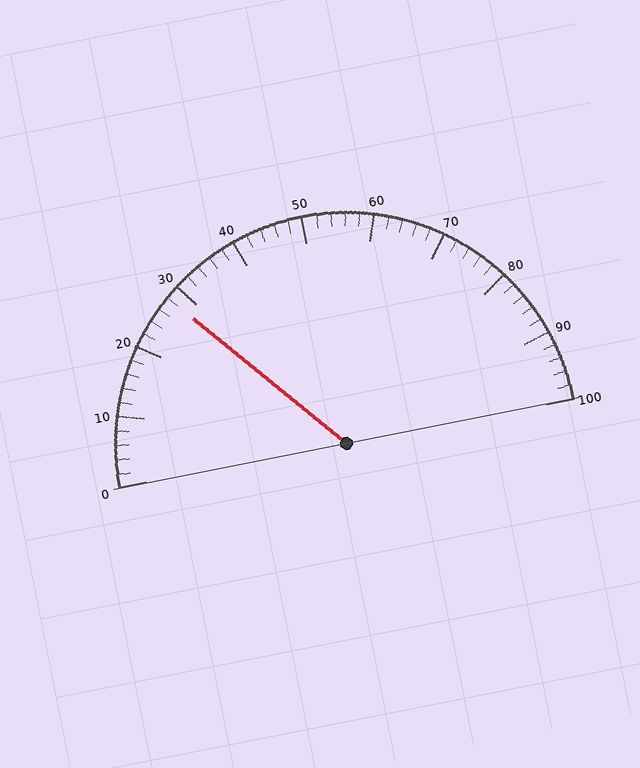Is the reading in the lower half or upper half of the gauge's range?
The reading is in the lower half of the range (0 to 100).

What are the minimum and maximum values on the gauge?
The gauge ranges from 0 to 100.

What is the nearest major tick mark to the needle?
The nearest major tick mark is 30.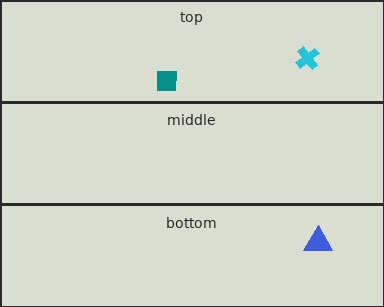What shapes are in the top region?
The teal square, the cyan cross.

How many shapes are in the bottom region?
1.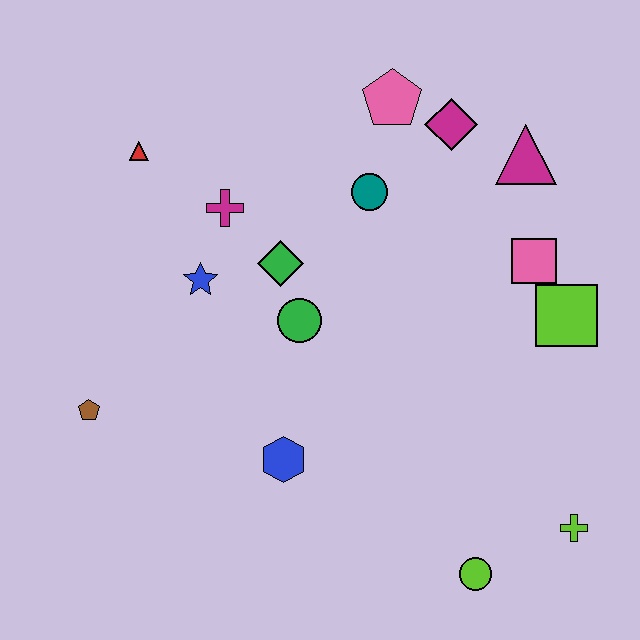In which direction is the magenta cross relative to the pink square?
The magenta cross is to the left of the pink square.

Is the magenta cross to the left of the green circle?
Yes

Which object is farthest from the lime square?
The brown pentagon is farthest from the lime square.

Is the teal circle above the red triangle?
No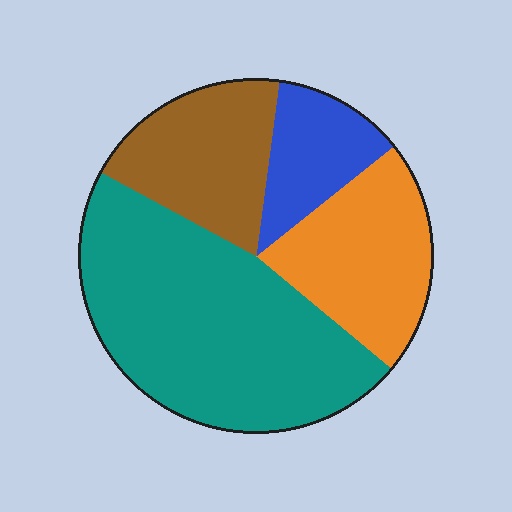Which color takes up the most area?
Teal, at roughly 45%.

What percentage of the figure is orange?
Orange covers roughly 20% of the figure.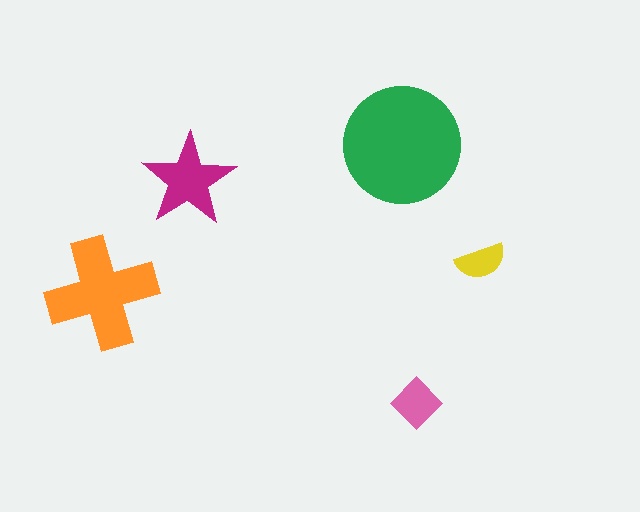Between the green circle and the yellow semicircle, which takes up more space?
The green circle.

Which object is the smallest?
The yellow semicircle.